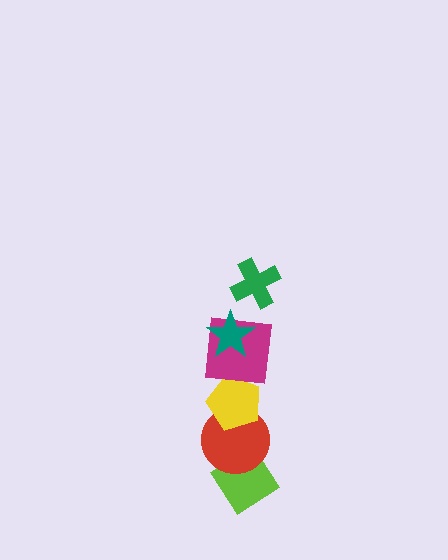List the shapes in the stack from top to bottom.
From top to bottom: the green cross, the teal star, the magenta square, the yellow pentagon, the red circle, the lime diamond.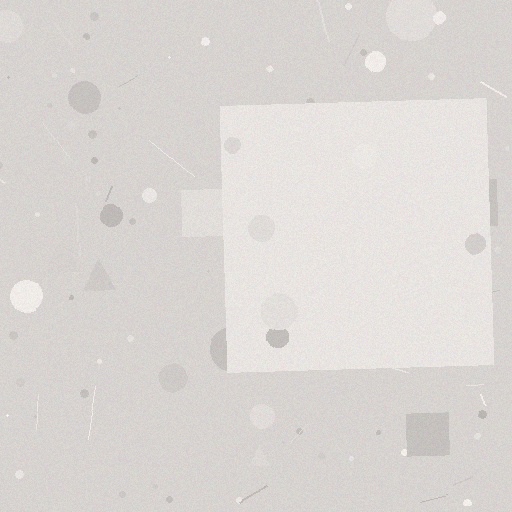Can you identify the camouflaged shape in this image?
The camouflaged shape is a square.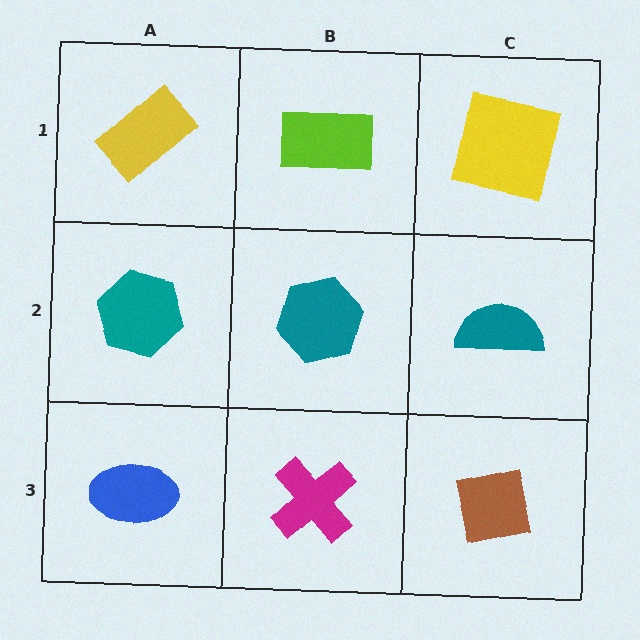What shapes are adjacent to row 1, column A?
A teal hexagon (row 2, column A), a lime rectangle (row 1, column B).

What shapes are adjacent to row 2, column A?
A yellow rectangle (row 1, column A), a blue ellipse (row 3, column A), a teal hexagon (row 2, column B).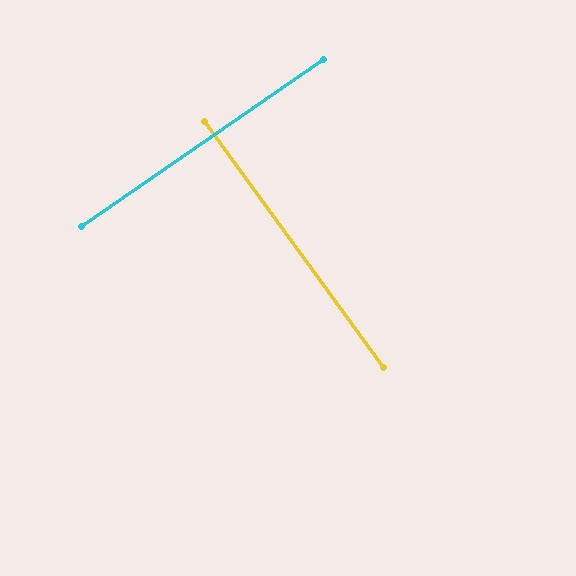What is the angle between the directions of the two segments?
Approximately 88 degrees.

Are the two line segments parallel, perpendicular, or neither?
Perpendicular — they meet at approximately 88°.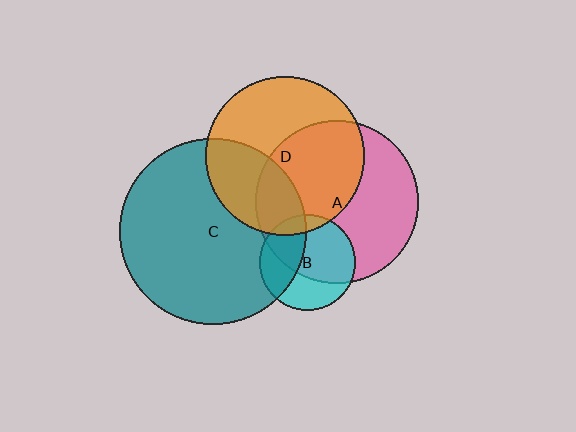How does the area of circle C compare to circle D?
Approximately 1.4 times.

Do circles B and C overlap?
Yes.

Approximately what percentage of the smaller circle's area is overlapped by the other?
Approximately 35%.